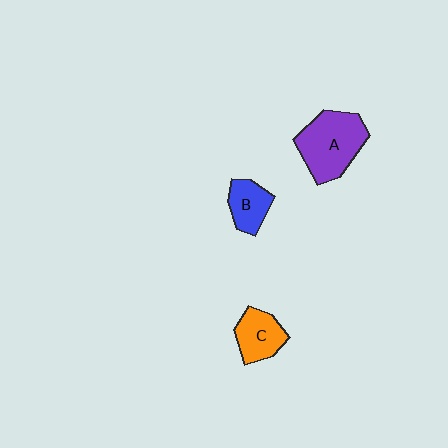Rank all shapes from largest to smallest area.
From largest to smallest: A (purple), C (orange), B (blue).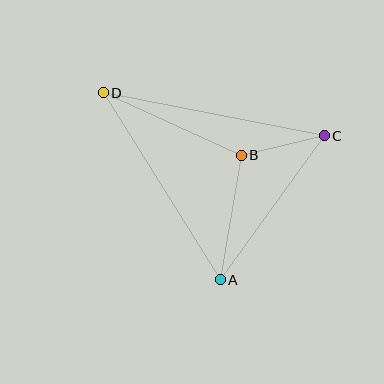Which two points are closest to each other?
Points B and C are closest to each other.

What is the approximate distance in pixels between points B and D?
The distance between B and D is approximately 152 pixels.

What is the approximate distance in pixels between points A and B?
The distance between A and B is approximately 126 pixels.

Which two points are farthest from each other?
Points C and D are farthest from each other.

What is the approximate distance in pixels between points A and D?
The distance between A and D is approximately 220 pixels.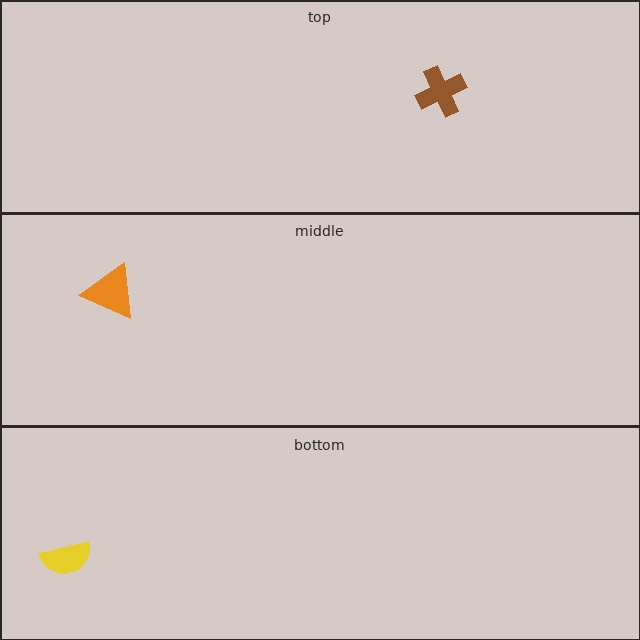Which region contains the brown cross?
The top region.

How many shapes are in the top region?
1.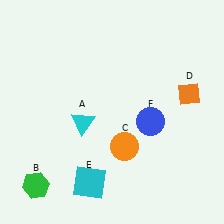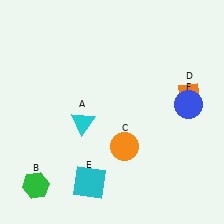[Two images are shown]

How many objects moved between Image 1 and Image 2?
1 object moved between the two images.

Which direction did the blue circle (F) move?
The blue circle (F) moved right.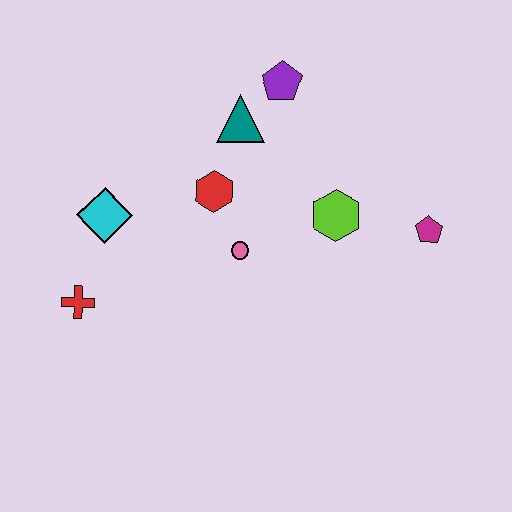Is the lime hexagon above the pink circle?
Yes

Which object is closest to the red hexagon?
The pink circle is closest to the red hexagon.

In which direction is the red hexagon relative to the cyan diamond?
The red hexagon is to the right of the cyan diamond.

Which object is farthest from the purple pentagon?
The red cross is farthest from the purple pentagon.